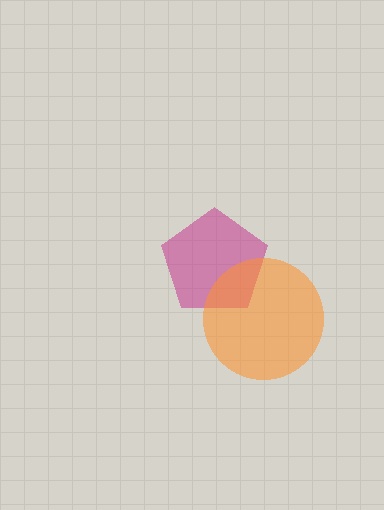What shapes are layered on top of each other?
The layered shapes are: a magenta pentagon, an orange circle.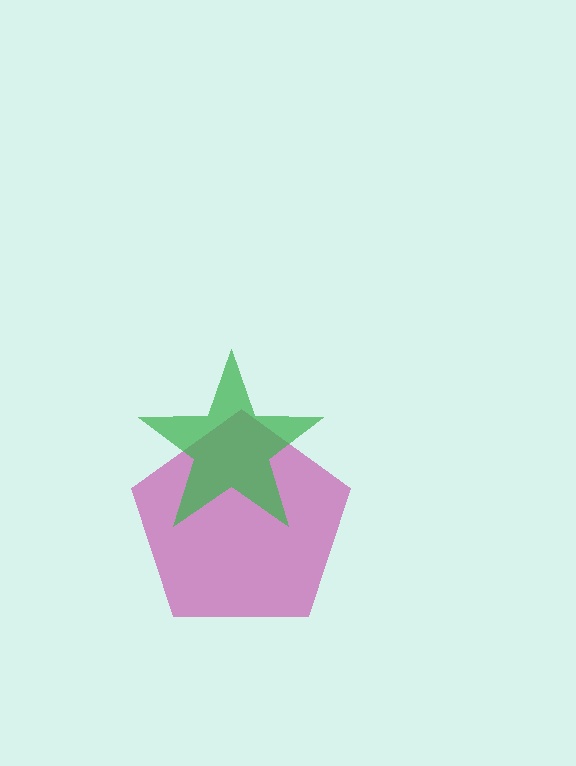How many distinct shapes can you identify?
There are 2 distinct shapes: a magenta pentagon, a green star.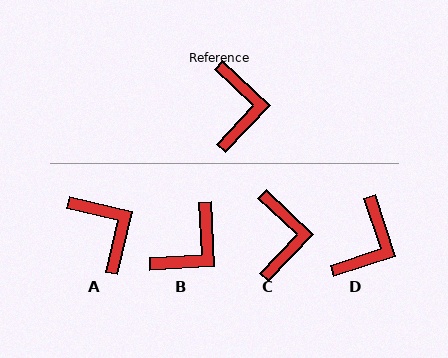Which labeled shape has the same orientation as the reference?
C.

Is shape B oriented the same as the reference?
No, it is off by about 43 degrees.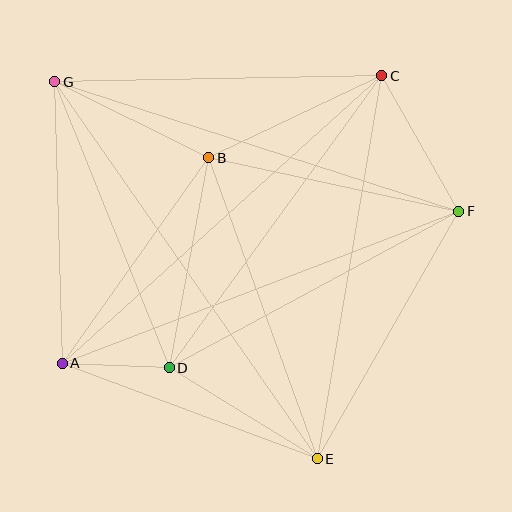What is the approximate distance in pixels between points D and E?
The distance between D and E is approximately 174 pixels.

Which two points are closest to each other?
Points A and D are closest to each other.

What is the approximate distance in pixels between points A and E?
The distance between A and E is approximately 272 pixels.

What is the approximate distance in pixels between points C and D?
The distance between C and D is approximately 361 pixels.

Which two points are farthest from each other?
Points E and G are farthest from each other.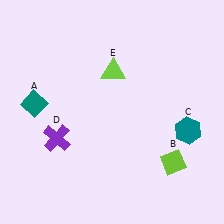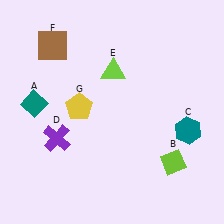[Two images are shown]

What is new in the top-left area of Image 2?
A brown square (F) was added in the top-left area of Image 2.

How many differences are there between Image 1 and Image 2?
There are 2 differences between the two images.